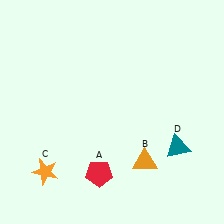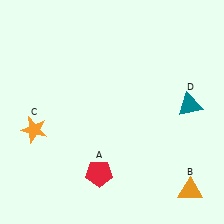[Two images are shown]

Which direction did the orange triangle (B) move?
The orange triangle (B) moved right.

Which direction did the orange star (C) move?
The orange star (C) moved up.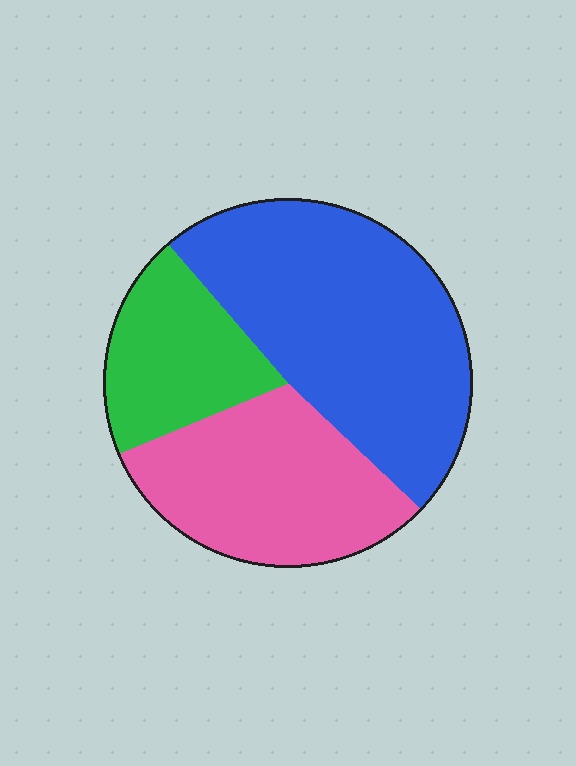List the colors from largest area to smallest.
From largest to smallest: blue, pink, green.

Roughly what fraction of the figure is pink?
Pink takes up about one third (1/3) of the figure.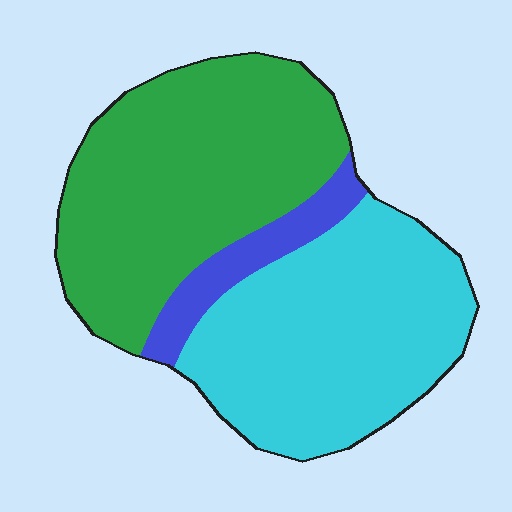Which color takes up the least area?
Blue, at roughly 10%.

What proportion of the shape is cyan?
Cyan covers around 45% of the shape.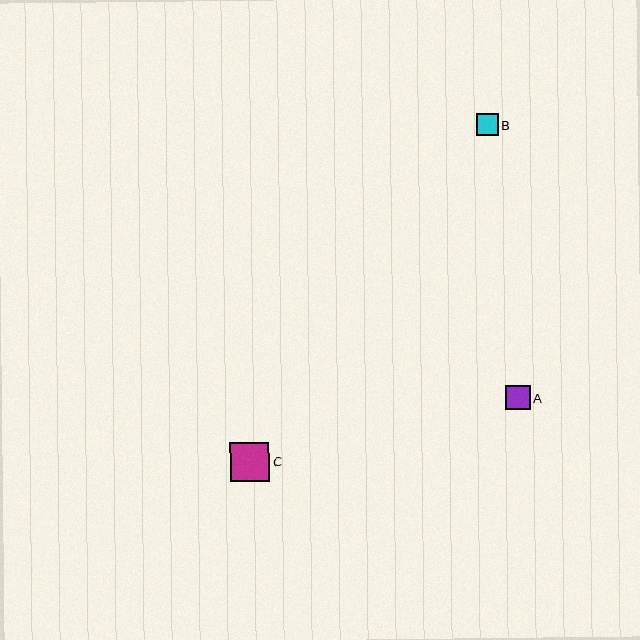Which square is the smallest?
Square B is the smallest with a size of approximately 21 pixels.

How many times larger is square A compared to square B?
Square A is approximately 1.1 times the size of square B.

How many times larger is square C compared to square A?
Square C is approximately 1.6 times the size of square A.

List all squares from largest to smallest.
From largest to smallest: C, A, B.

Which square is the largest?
Square C is the largest with a size of approximately 39 pixels.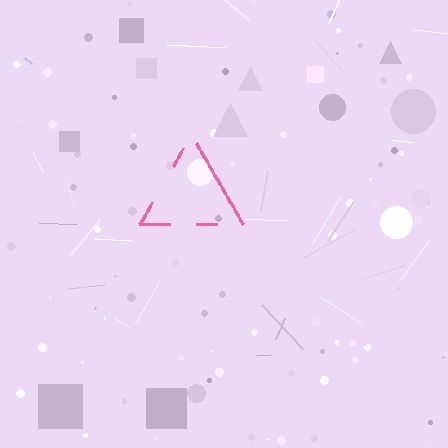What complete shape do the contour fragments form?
The contour fragments form a triangle.